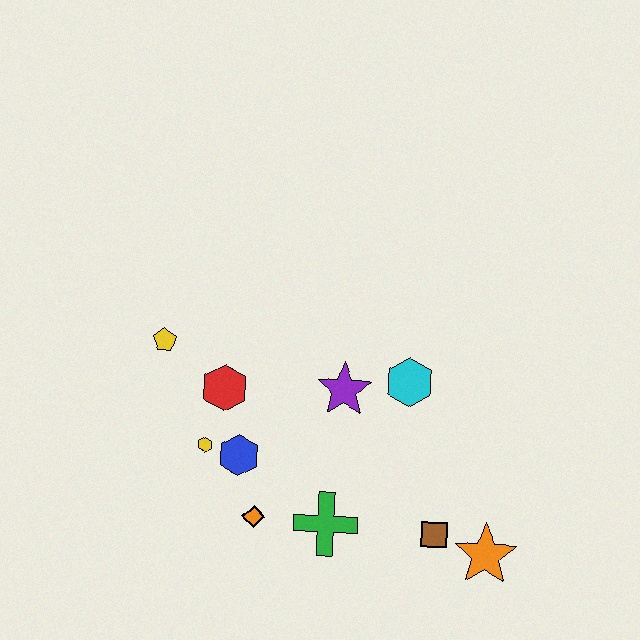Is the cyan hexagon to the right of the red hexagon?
Yes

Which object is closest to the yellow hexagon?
The blue hexagon is closest to the yellow hexagon.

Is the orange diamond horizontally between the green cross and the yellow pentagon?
Yes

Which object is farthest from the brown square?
The yellow pentagon is farthest from the brown square.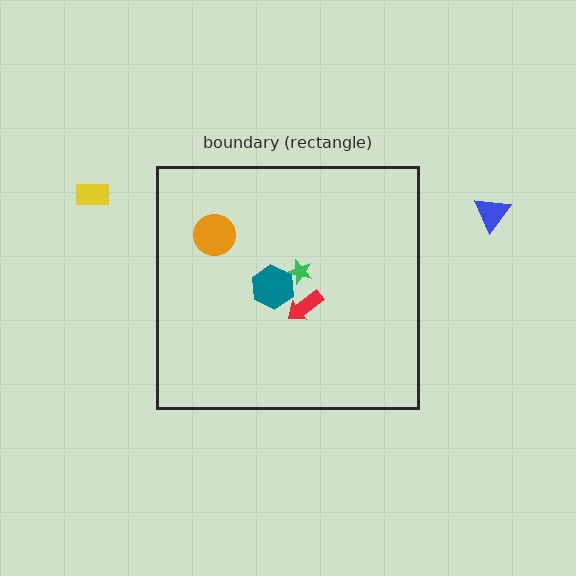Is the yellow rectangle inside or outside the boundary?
Outside.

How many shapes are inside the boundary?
4 inside, 2 outside.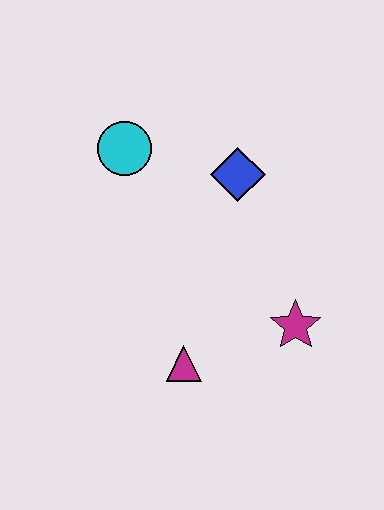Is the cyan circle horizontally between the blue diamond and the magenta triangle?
No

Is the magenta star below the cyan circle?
Yes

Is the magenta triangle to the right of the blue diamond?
No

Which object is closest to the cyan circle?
The blue diamond is closest to the cyan circle.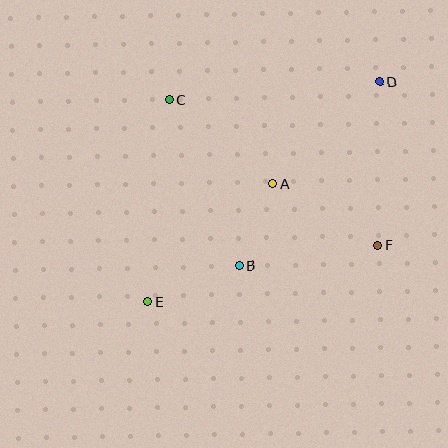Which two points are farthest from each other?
Points D and E are farthest from each other.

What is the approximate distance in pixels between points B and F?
The distance between B and F is approximately 141 pixels.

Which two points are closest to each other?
Points A and B are closest to each other.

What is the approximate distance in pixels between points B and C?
The distance between B and C is approximately 180 pixels.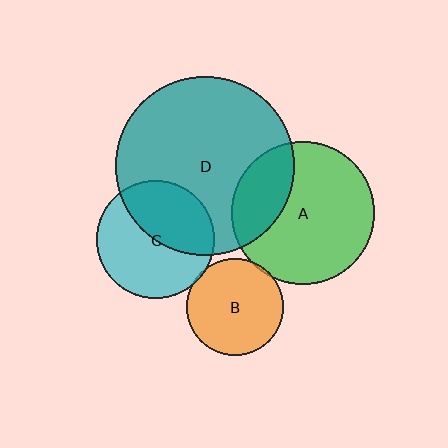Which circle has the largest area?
Circle D (teal).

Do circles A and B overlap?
Yes.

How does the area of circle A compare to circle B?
Approximately 2.2 times.